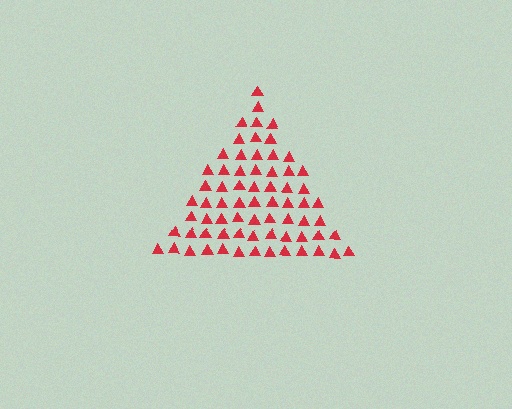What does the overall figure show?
The overall figure shows a triangle.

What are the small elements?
The small elements are triangles.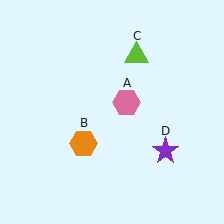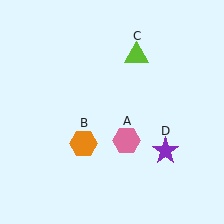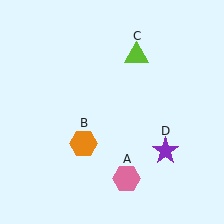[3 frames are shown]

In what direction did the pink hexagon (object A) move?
The pink hexagon (object A) moved down.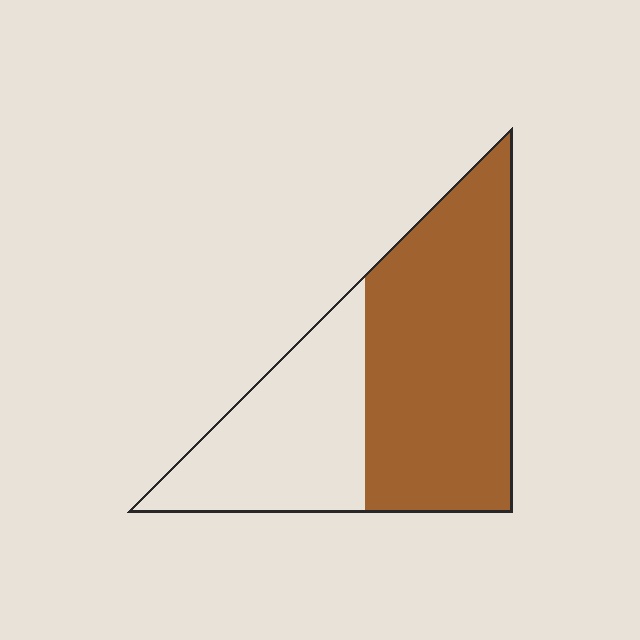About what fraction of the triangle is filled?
About five eighths (5/8).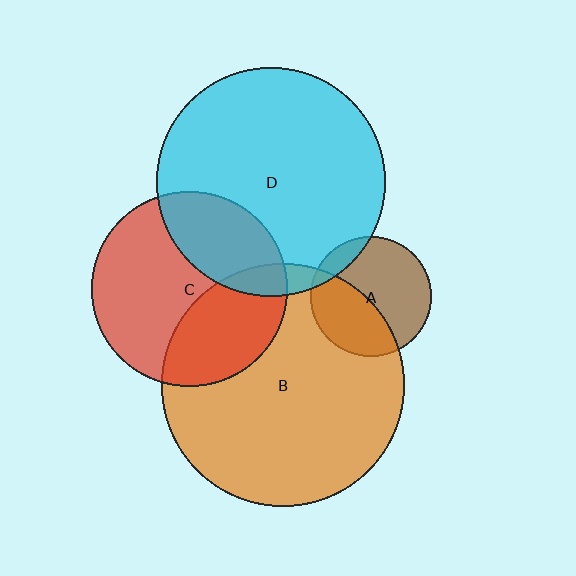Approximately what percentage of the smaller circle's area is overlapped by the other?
Approximately 35%.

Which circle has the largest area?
Circle B (orange).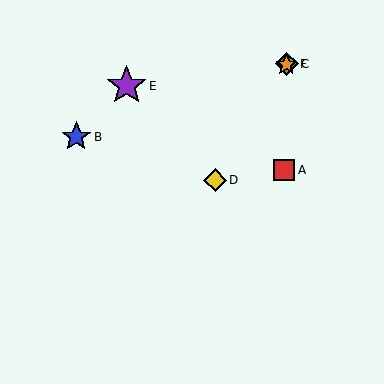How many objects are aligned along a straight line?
3 objects (C, D, F) are aligned along a straight line.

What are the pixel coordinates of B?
Object B is at (76, 137).